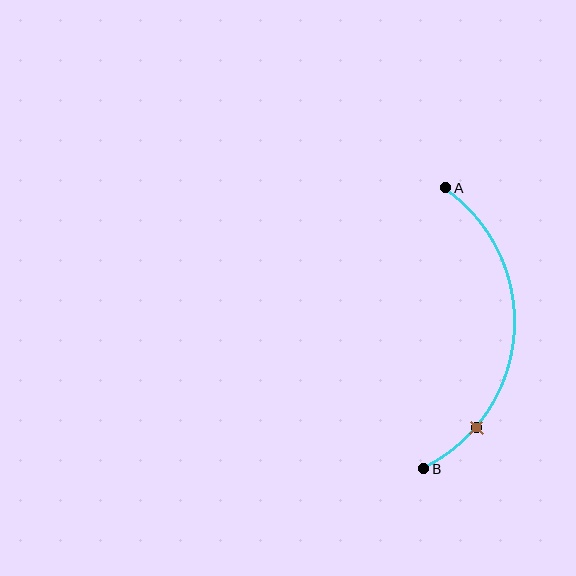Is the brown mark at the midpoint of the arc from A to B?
No. The brown mark lies on the arc but is closer to endpoint B. The arc midpoint would be at the point on the curve equidistant along the arc from both A and B.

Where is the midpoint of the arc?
The arc midpoint is the point on the curve farthest from the straight line joining A and B. It sits to the right of that line.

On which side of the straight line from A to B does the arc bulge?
The arc bulges to the right of the straight line connecting A and B.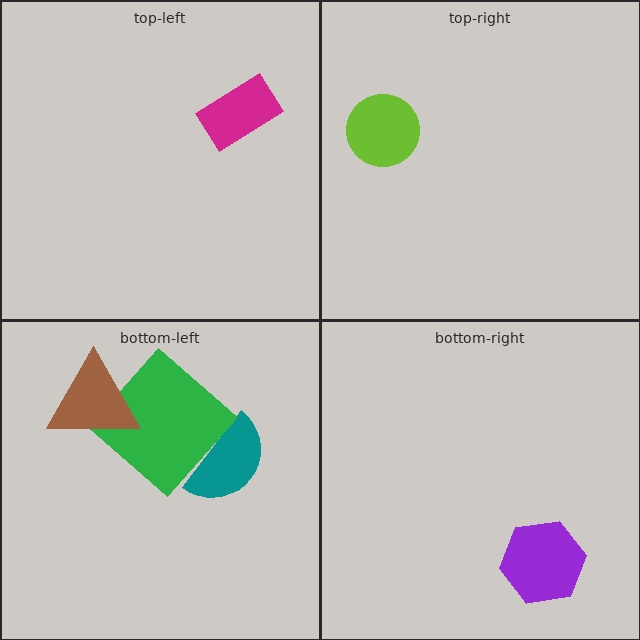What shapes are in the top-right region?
The lime circle.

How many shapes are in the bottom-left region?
3.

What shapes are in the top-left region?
The magenta rectangle.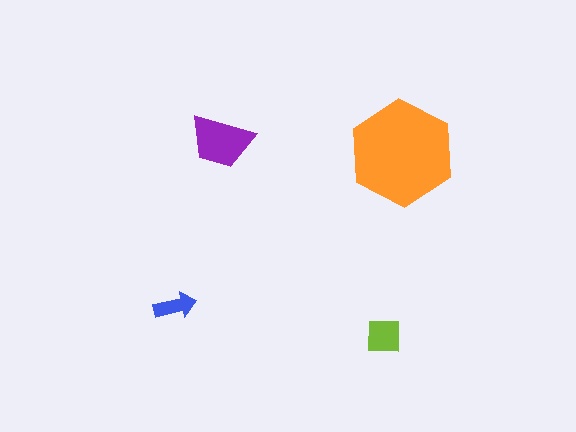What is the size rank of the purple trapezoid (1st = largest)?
2nd.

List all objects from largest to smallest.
The orange hexagon, the purple trapezoid, the lime square, the blue arrow.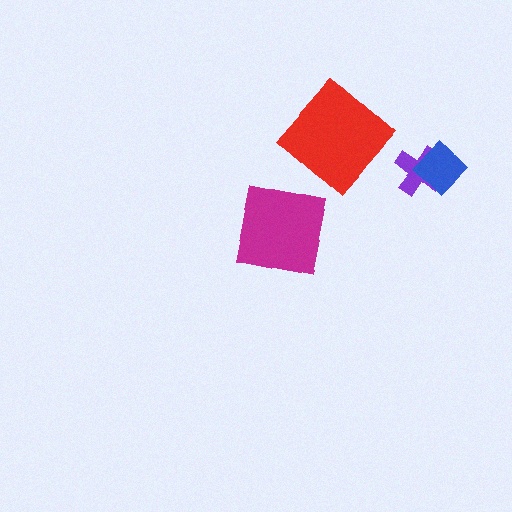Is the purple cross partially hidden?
Yes, it is partially covered by another shape.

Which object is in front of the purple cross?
The blue diamond is in front of the purple cross.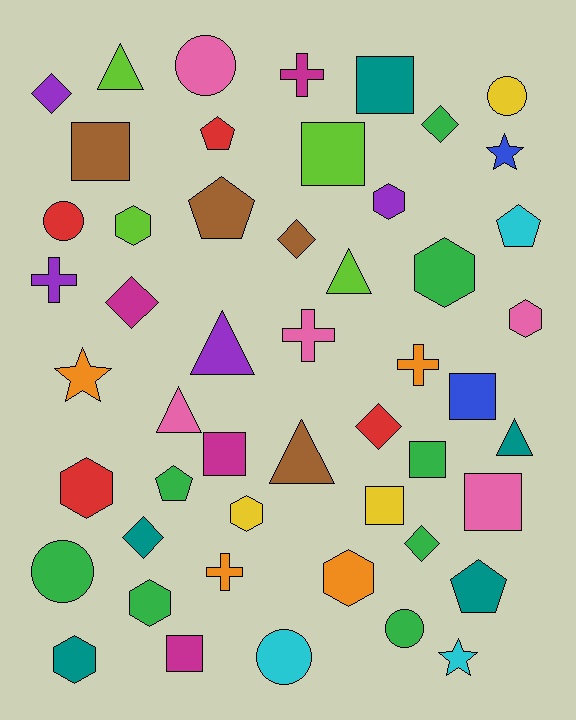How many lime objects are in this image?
There are 4 lime objects.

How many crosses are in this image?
There are 5 crosses.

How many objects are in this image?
There are 50 objects.